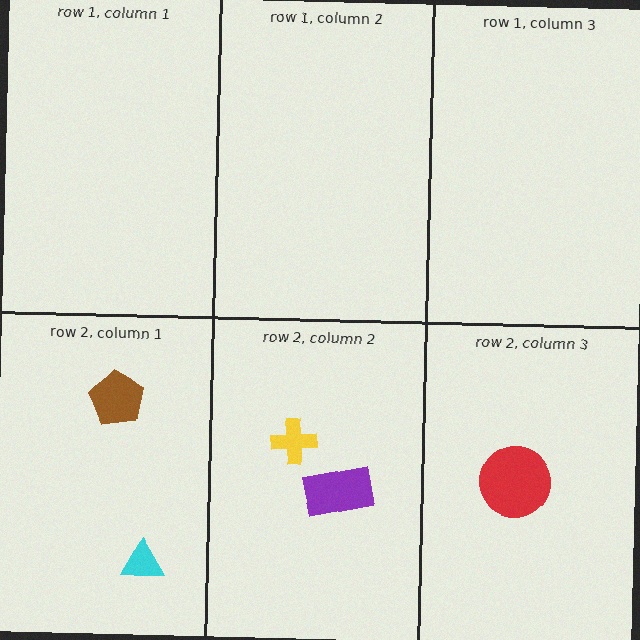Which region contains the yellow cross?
The row 2, column 2 region.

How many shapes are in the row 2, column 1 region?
2.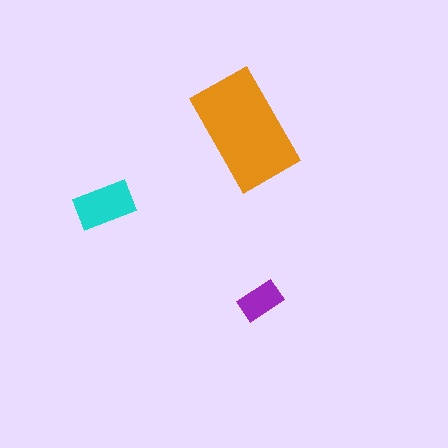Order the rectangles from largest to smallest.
the orange one, the cyan one, the purple one.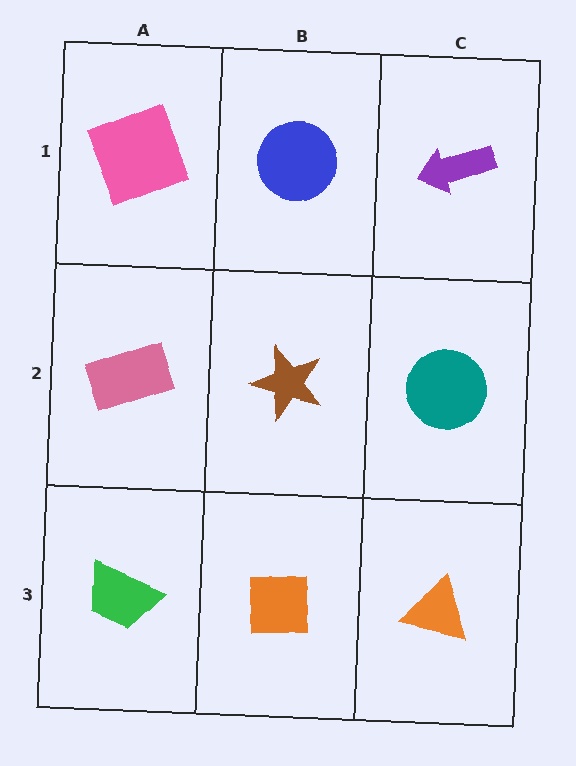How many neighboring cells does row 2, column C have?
3.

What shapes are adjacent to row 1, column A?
A pink rectangle (row 2, column A), a blue circle (row 1, column B).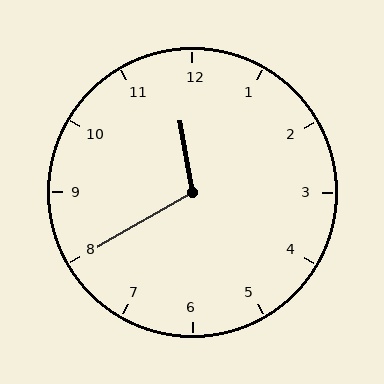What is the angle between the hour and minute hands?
Approximately 110 degrees.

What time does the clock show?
11:40.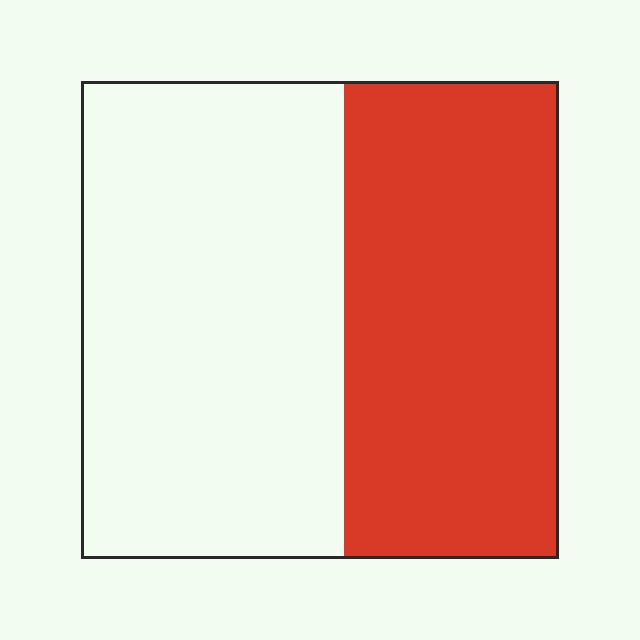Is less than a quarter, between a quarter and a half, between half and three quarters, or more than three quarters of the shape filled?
Between a quarter and a half.